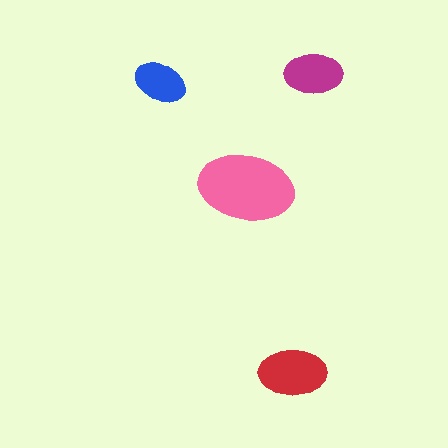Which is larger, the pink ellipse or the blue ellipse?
The pink one.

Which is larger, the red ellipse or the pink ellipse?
The pink one.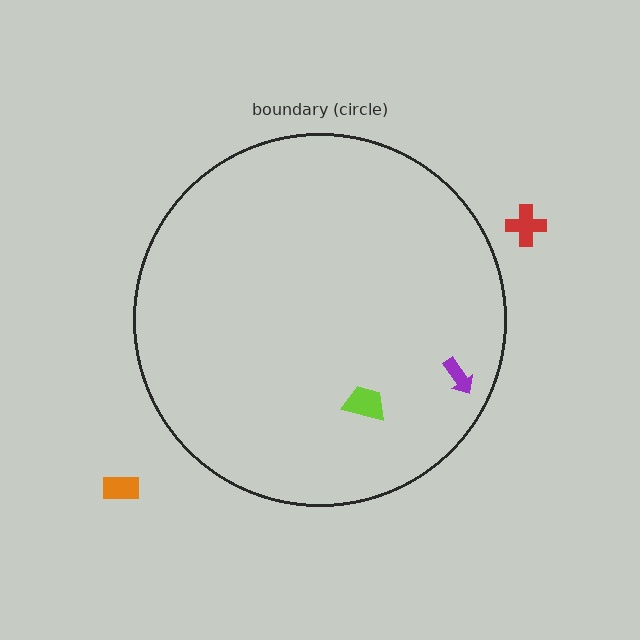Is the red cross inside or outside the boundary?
Outside.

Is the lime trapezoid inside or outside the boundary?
Inside.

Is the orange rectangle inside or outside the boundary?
Outside.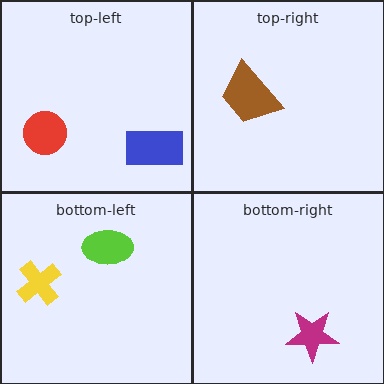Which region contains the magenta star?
The bottom-right region.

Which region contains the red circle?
The top-left region.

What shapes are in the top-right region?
The brown trapezoid.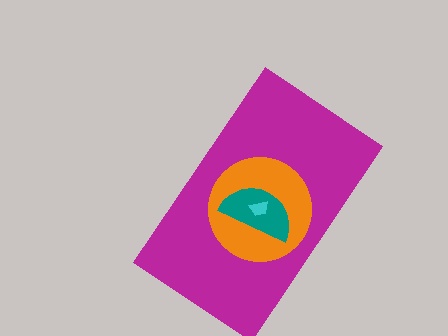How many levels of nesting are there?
4.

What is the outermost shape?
The magenta rectangle.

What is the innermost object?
The cyan trapezoid.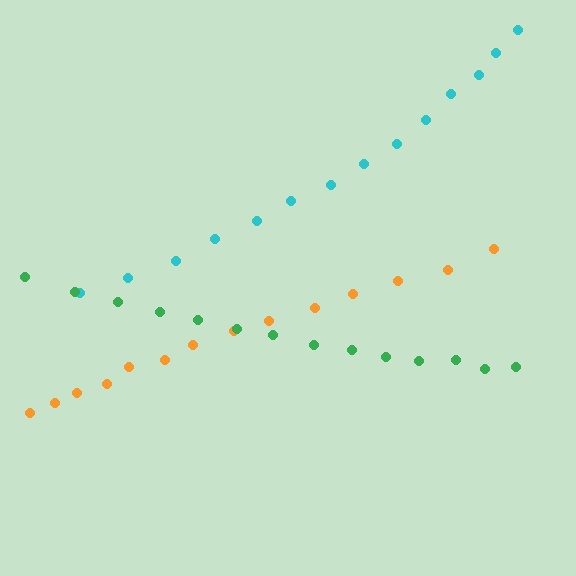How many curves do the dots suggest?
There are 3 distinct paths.